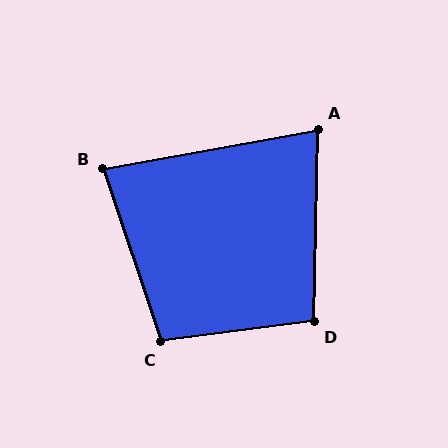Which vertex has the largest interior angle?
C, at approximately 101 degrees.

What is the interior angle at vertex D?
Approximately 98 degrees (obtuse).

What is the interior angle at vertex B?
Approximately 82 degrees (acute).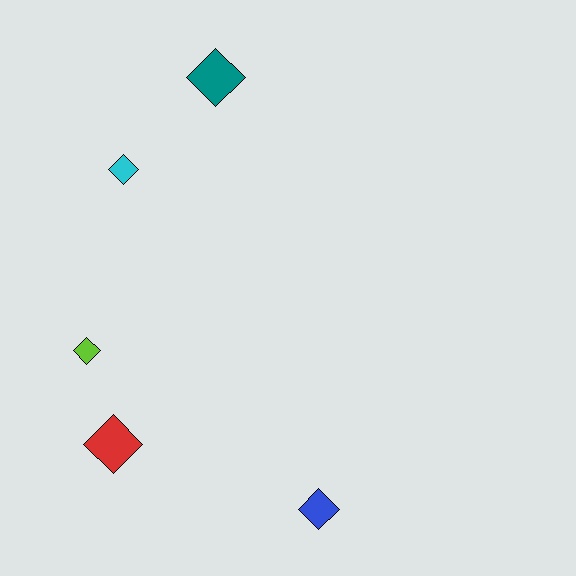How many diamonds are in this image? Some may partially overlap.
There are 5 diamonds.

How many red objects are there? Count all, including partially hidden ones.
There is 1 red object.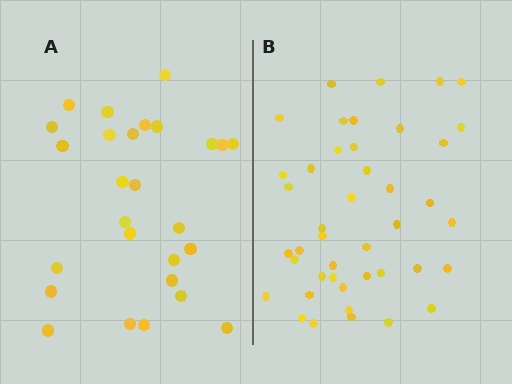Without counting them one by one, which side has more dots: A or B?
Region B (the right region) has more dots.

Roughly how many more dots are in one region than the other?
Region B has approximately 15 more dots than region A.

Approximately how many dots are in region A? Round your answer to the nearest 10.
About 30 dots. (The exact count is 27, which rounds to 30.)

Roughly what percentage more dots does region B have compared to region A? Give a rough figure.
About 60% more.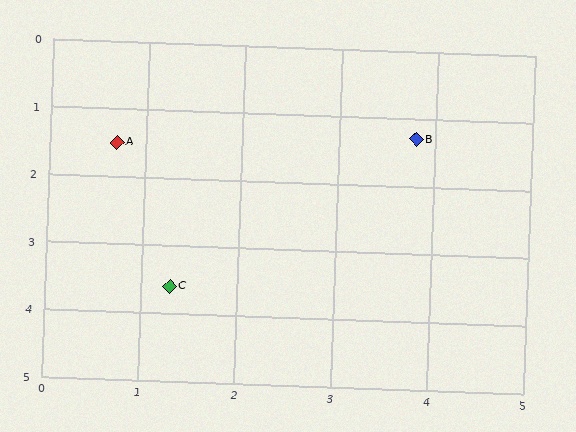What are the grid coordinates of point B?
Point B is at approximately (3.8, 1.3).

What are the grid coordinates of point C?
Point C is at approximately (1.3, 3.6).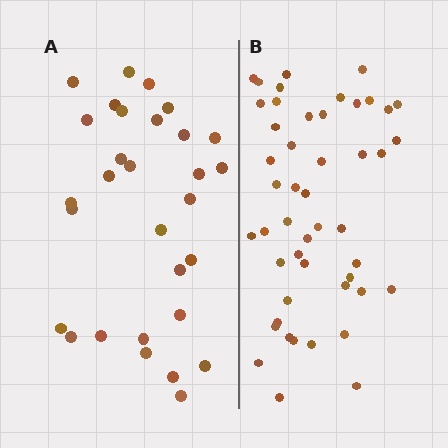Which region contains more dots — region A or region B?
Region B (the right region) has more dots.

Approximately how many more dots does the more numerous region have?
Region B has approximately 20 more dots than region A.